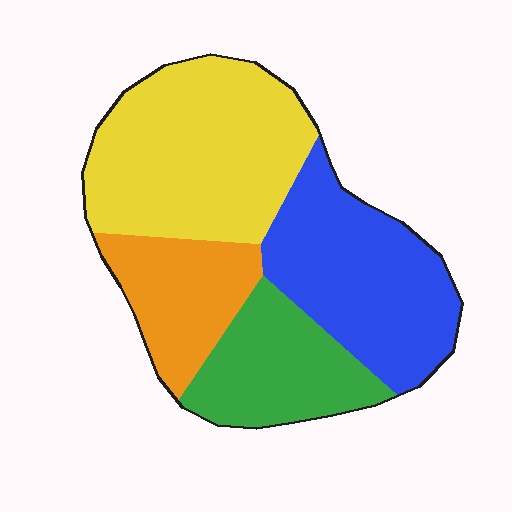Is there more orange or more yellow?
Yellow.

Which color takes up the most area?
Yellow, at roughly 35%.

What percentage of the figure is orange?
Orange takes up about one sixth (1/6) of the figure.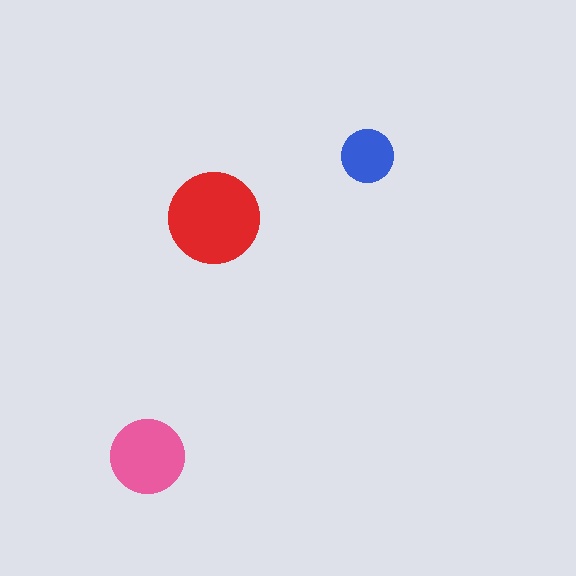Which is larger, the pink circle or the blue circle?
The pink one.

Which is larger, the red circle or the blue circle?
The red one.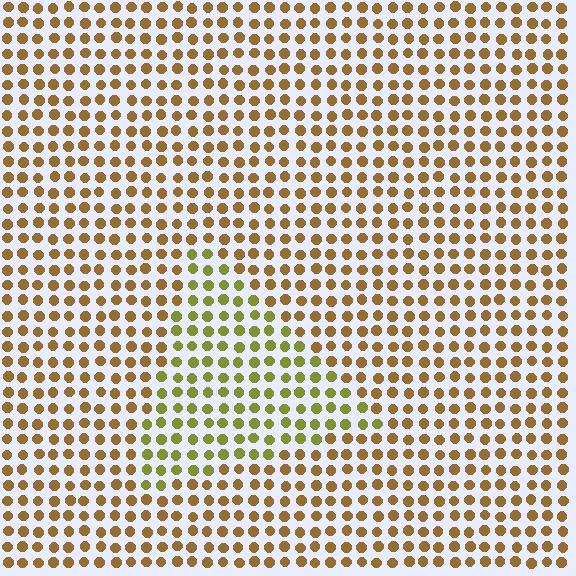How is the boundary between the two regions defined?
The boundary is defined purely by a slight shift in hue (about 34 degrees). Spacing, size, and orientation are identical on both sides.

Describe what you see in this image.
The image is filled with small brown elements in a uniform arrangement. A triangle-shaped region is visible where the elements are tinted to a slightly different hue, forming a subtle color boundary.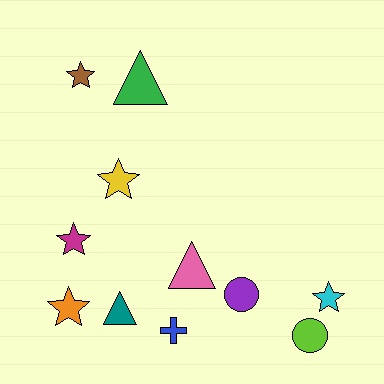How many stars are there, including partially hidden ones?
There are 5 stars.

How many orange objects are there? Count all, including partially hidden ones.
There is 1 orange object.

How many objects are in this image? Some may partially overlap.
There are 11 objects.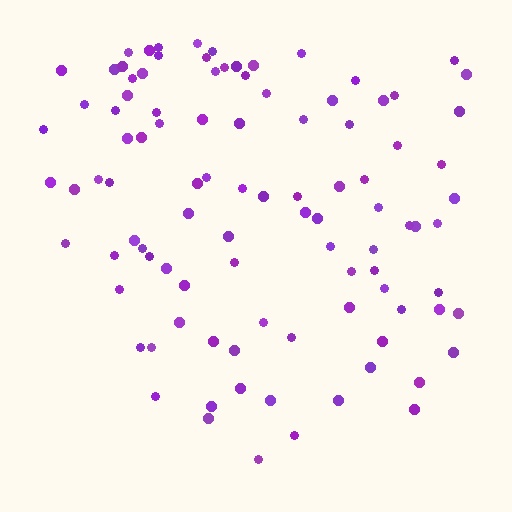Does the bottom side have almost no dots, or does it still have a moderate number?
Still a moderate number, just noticeably fewer than the top.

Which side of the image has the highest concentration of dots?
The top.